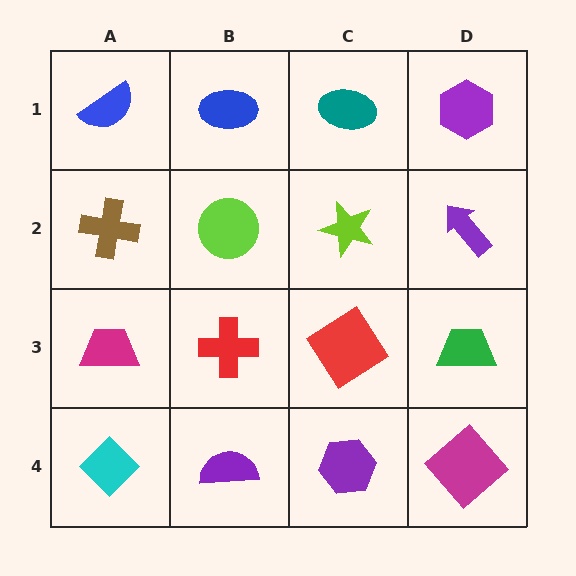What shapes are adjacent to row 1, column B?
A lime circle (row 2, column B), a blue semicircle (row 1, column A), a teal ellipse (row 1, column C).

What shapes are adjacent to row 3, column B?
A lime circle (row 2, column B), a purple semicircle (row 4, column B), a magenta trapezoid (row 3, column A), a red diamond (row 3, column C).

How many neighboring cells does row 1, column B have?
3.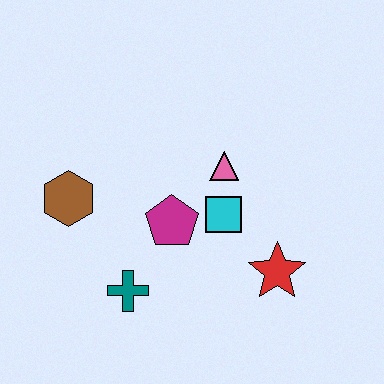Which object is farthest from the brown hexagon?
The red star is farthest from the brown hexagon.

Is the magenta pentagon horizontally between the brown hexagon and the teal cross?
No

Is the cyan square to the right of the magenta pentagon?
Yes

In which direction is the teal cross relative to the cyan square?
The teal cross is to the left of the cyan square.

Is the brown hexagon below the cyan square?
No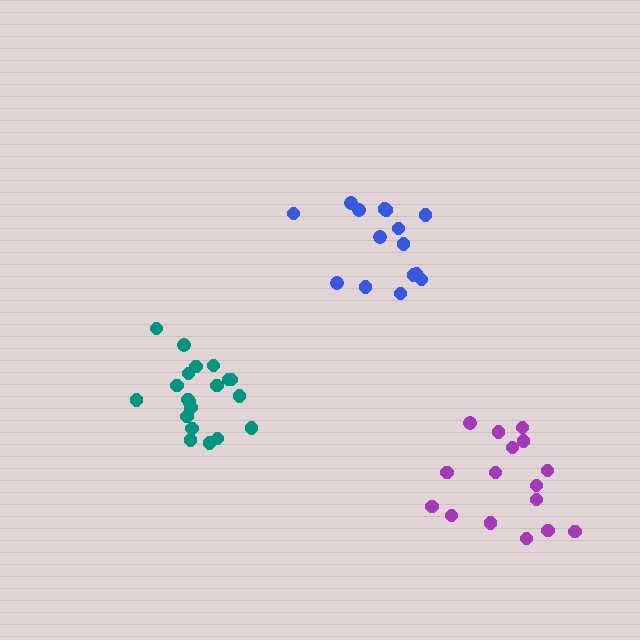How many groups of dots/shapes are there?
There are 3 groups.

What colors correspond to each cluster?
The clusters are colored: purple, teal, blue.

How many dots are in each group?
Group 1: 16 dots, Group 2: 20 dots, Group 3: 15 dots (51 total).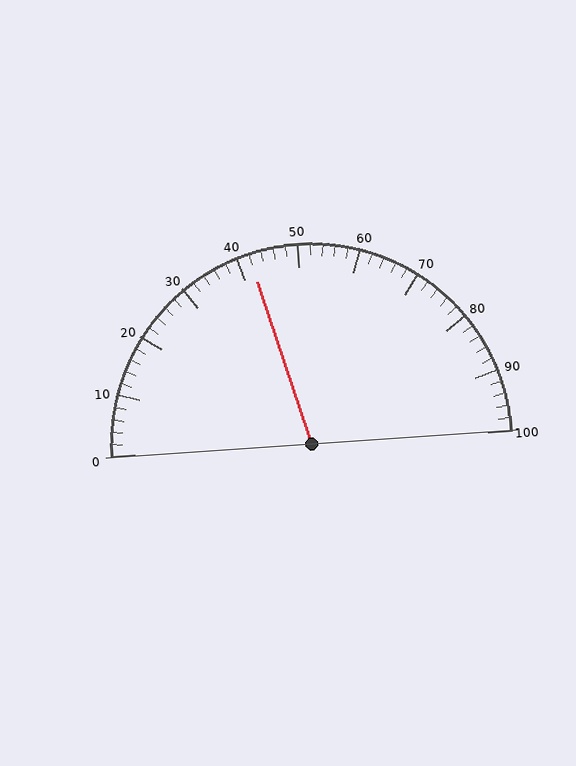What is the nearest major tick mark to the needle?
The nearest major tick mark is 40.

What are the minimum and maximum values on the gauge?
The gauge ranges from 0 to 100.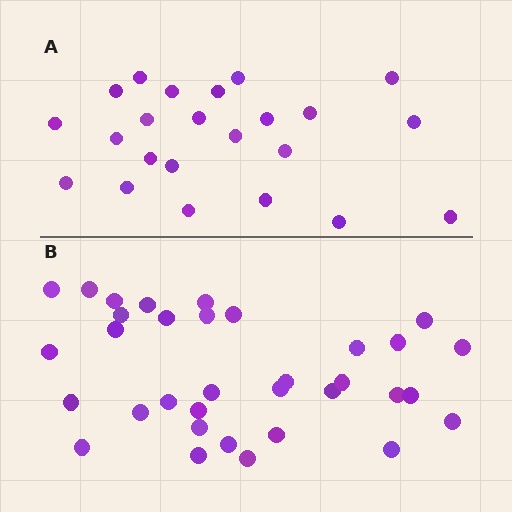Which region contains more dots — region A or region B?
Region B (the bottom region) has more dots.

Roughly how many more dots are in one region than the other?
Region B has roughly 12 or so more dots than region A.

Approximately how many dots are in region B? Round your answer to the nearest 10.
About 30 dots. (The exact count is 34, which rounds to 30.)